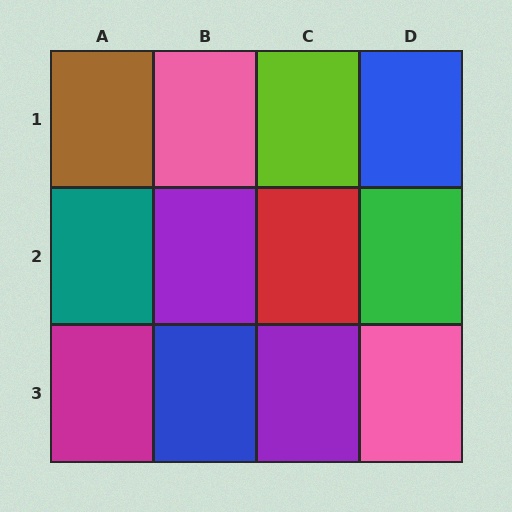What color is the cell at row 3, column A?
Magenta.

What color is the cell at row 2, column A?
Teal.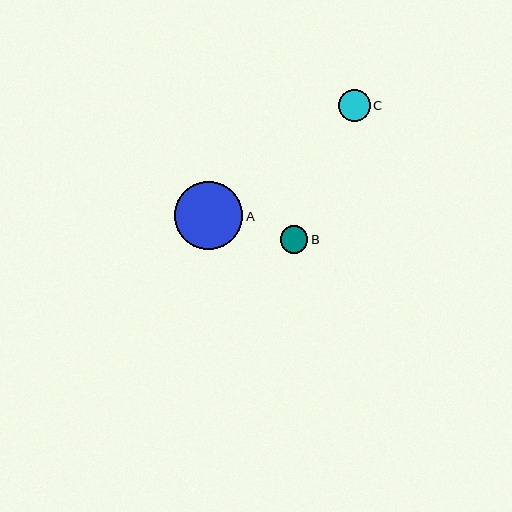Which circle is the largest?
Circle A is the largest with a size of approximately 68 pixels.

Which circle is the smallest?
Circle B is the smallest with a size of approximately 28 pixels.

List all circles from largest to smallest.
From largest to smallest: A, C, B.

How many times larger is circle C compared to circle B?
Circle C is approximately 1.1 times the size of circle B.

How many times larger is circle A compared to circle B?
Circle A is approximately 2.5 times the size of circle B.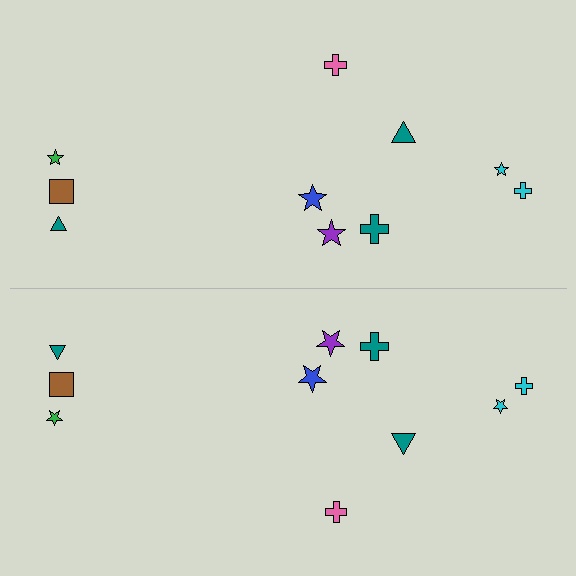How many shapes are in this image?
There are 20 shapes in this image.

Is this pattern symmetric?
Yes, this pattern has bilateral (reflection) symmetry.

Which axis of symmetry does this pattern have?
The pattern has a horizontal axis of symmetry running through the center of the image.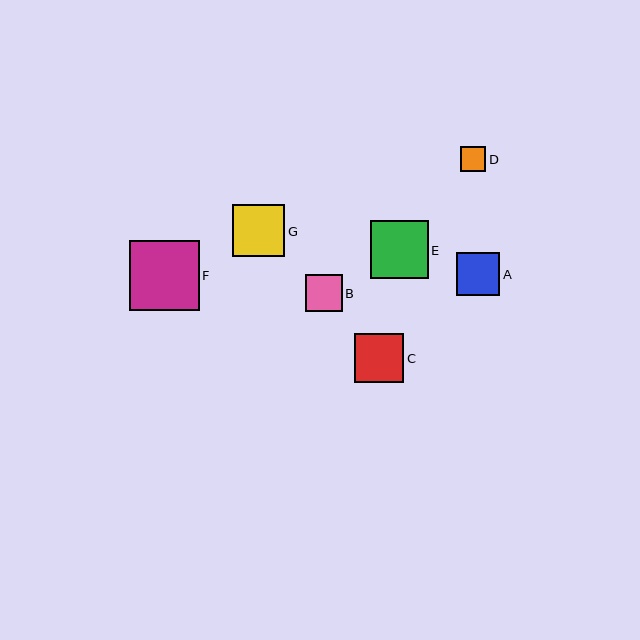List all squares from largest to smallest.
From largest to smallest: F, E, G, C, A, B, D.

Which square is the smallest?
Square D is the smallest with a size of approximately 25 pixels.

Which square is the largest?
Square F is the largest with a size of approximately 70 pixels.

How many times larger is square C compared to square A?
Square C is approximately 1.1 times the size of square A.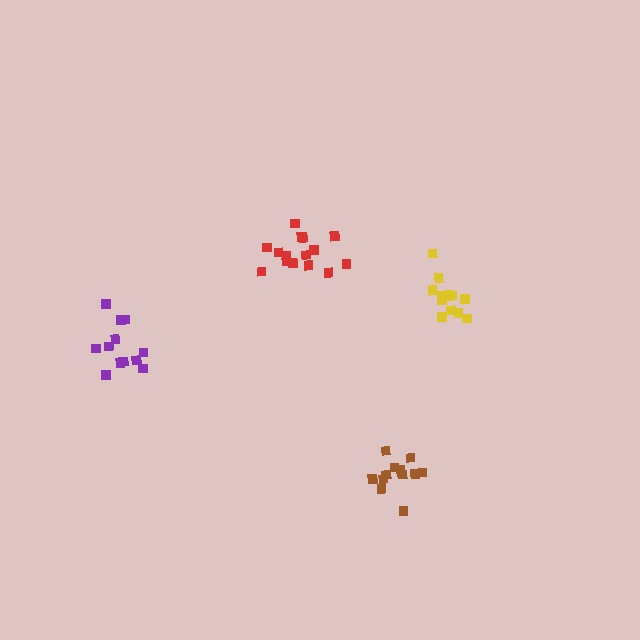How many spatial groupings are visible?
There are 4 spatial groupings.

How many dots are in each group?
Group 1: 12 dots, Group 2: 12 dots, Group 3: 12 dots, Group 4: 15 dots (51 total).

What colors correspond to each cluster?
The clusters are colored: yellow, brown, purple, red.